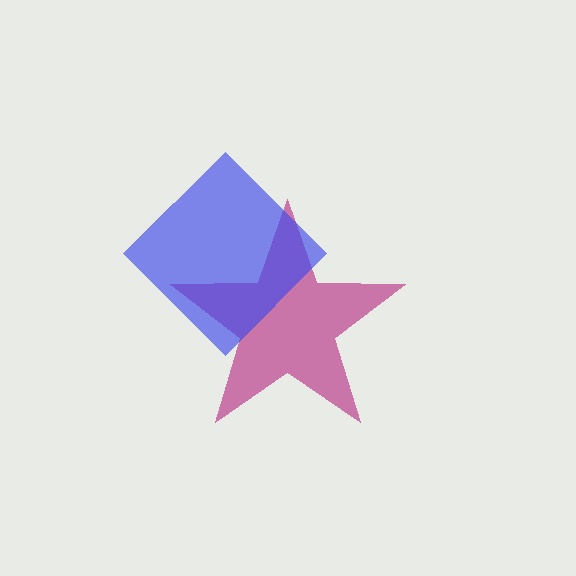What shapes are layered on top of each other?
The layered shapes are: a magenta star, a blue diamond.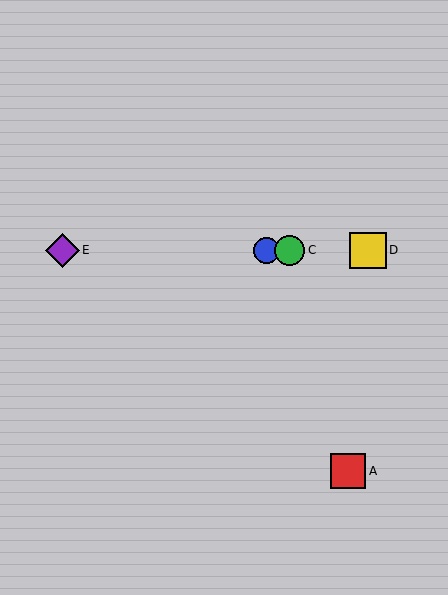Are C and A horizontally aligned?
No, C is at y≈250 and A is at y≈471.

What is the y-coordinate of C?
Object C is at y≈250.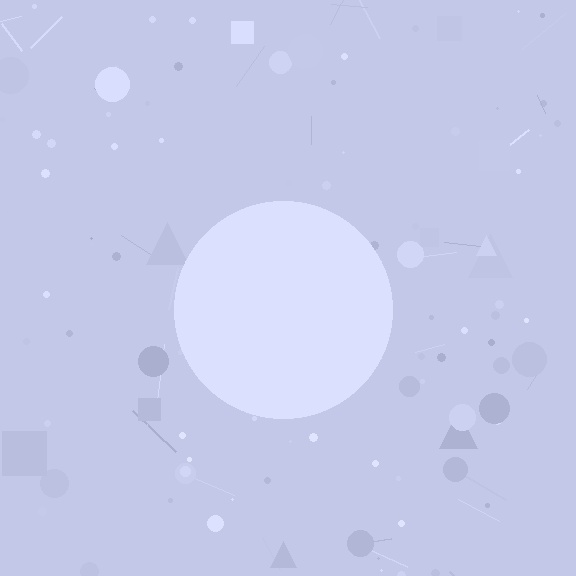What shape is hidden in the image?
A circle is hidden in the image.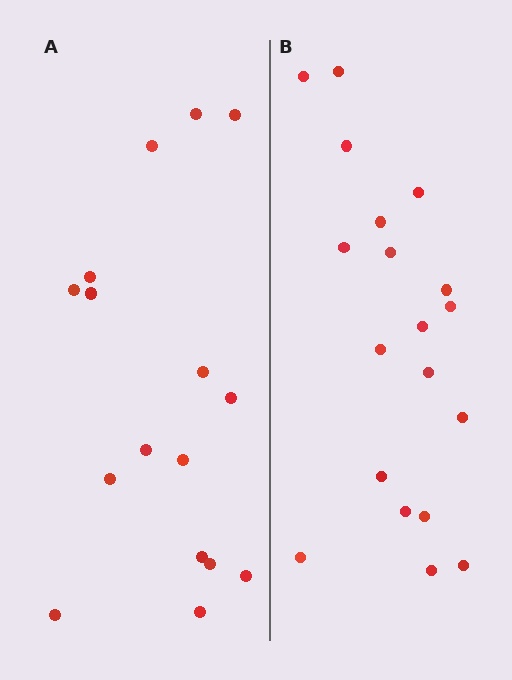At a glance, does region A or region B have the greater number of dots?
Region B (the right region) has more dots.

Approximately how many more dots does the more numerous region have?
Region B has just a few more — roughly 2 or 3 more dots than region A.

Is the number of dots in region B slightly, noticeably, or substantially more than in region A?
Region B has only slightly more — the two regions are fairly close. The ratio is roughly 1.2 to 1.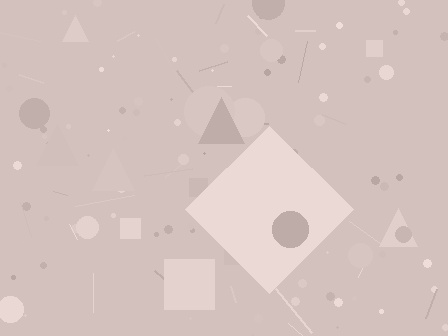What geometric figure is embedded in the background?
A diamond is embedded in the background.